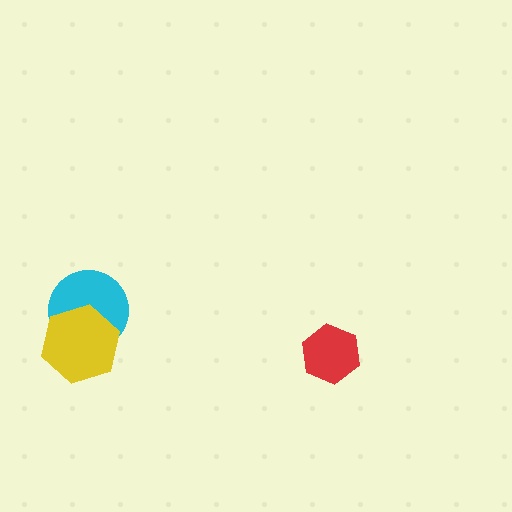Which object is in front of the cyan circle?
The yellow hexagon is in front of the cyan circle.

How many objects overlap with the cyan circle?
1 object overlaps with the cyan circle.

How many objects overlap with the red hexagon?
0 objects overlap with the red hexagon.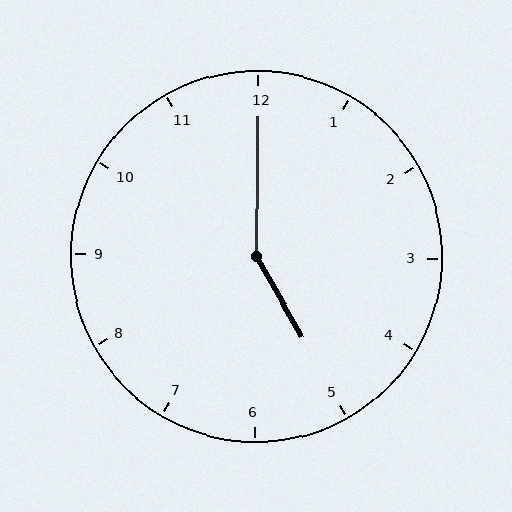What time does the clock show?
5:00.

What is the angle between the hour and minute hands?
Approximately 150 degrees.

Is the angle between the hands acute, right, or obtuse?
It is obtuse.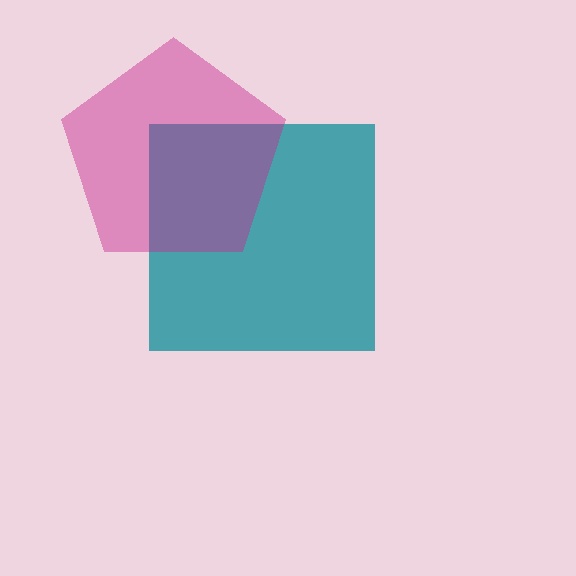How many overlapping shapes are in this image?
There are 2 overlapping shapes in the image.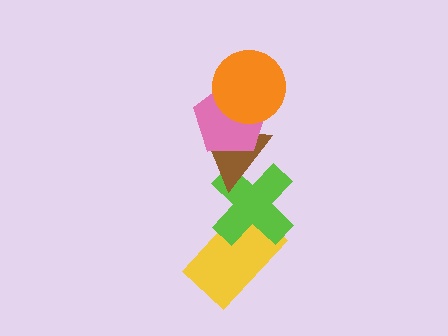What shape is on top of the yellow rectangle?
The lime cross is on top of the yellow rectangle.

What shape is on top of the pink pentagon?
The orange circle is on top of the pink pentagon.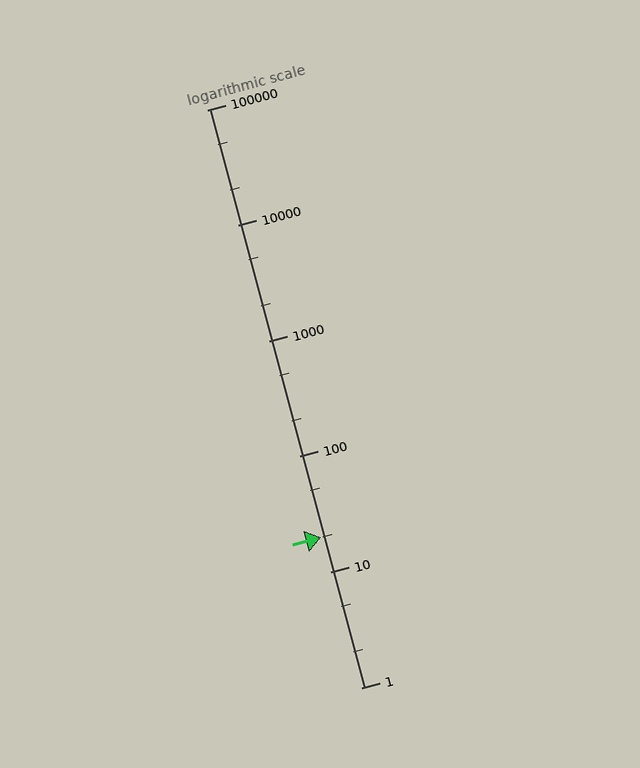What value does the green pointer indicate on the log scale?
The pointer indicates approximately 20.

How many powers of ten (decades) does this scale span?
The scale spans 5 decades, from 1 to 100000.